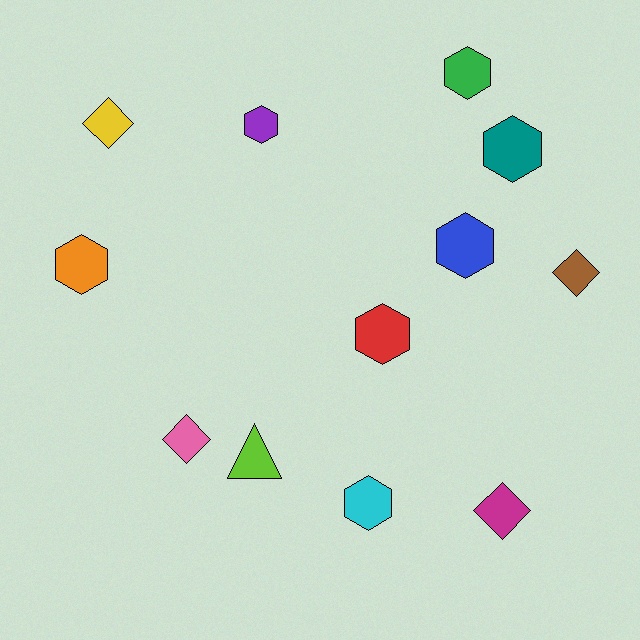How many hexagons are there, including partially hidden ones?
There are 7 hexagons.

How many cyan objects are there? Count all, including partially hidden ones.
There is 1 cyan object.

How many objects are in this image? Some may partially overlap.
There are 12 objects.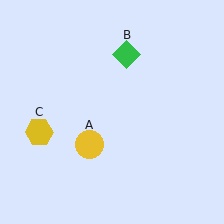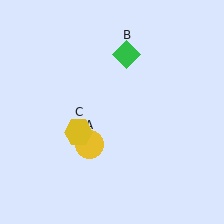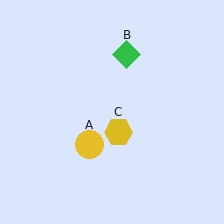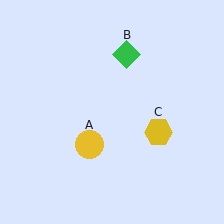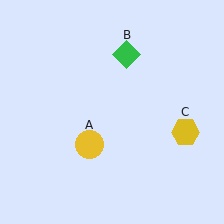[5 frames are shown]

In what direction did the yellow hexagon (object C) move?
The yellow hexagon (object C) moved right.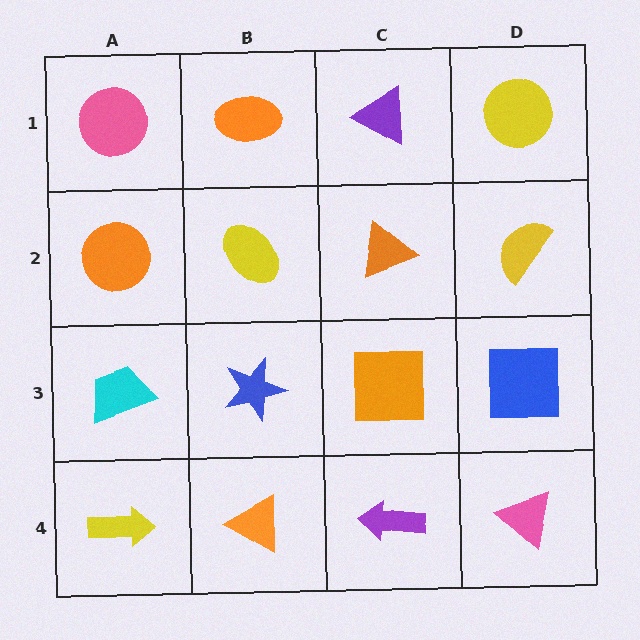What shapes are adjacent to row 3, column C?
An orange triangle (row 2, column C), a purple arrow (row 4, column C), a blue star (row 3, column B), a blue square (row 3, column D).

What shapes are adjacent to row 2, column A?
A pink circle (row 1, column A), a cyan trapezoid (row 3, column A), a yellow ellipse (row 2, column B).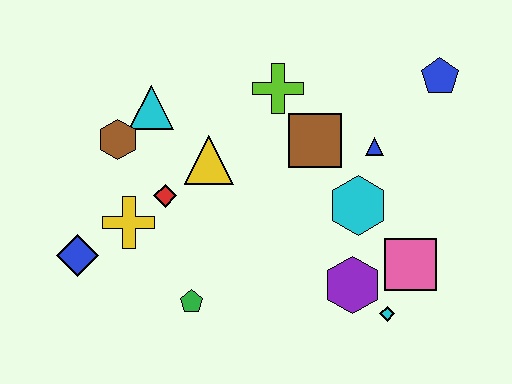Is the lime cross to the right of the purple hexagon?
No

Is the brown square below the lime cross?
Yes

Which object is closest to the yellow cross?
The red diamond is closest to the yellow cross.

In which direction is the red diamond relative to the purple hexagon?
The red diamond is to the left of the purple hexagon.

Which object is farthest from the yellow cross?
The blue pentagon is farthest from the yellow cross.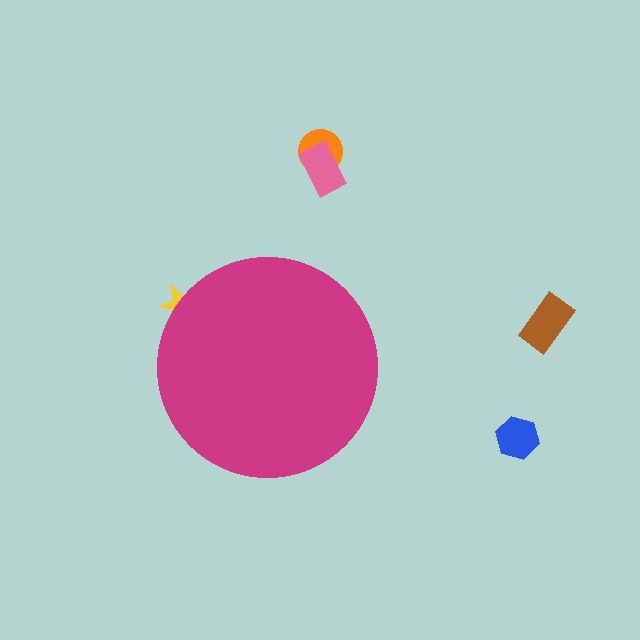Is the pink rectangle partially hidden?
No, the pink rectangle is fully visible.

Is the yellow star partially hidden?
Yes, the yellow star is partially hidden behind the magenta circle.